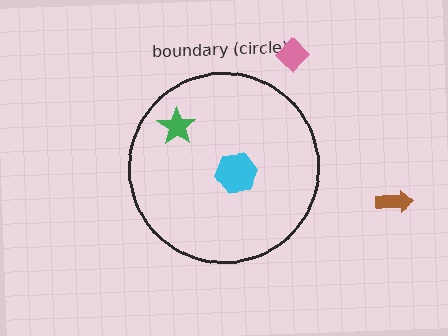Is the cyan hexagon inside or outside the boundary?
Inside.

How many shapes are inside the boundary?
2 inside, 2 outside.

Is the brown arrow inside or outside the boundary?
Outside.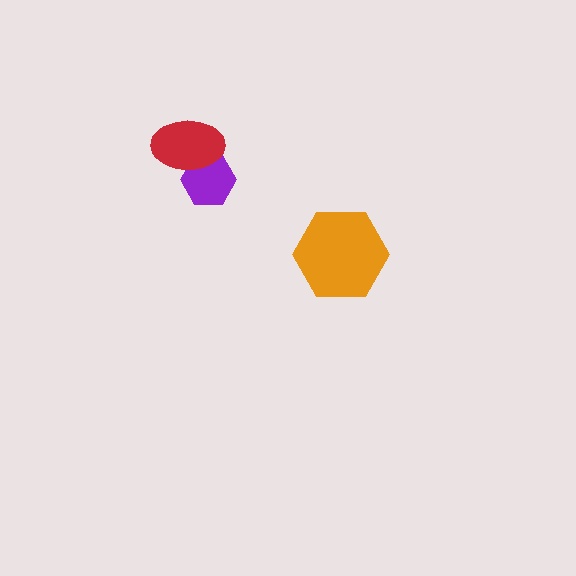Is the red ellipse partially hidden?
No, no other shape covers it.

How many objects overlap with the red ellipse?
1 object overlaps with the red ellipse.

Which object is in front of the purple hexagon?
The red ellipse is in front of the purple hexagon.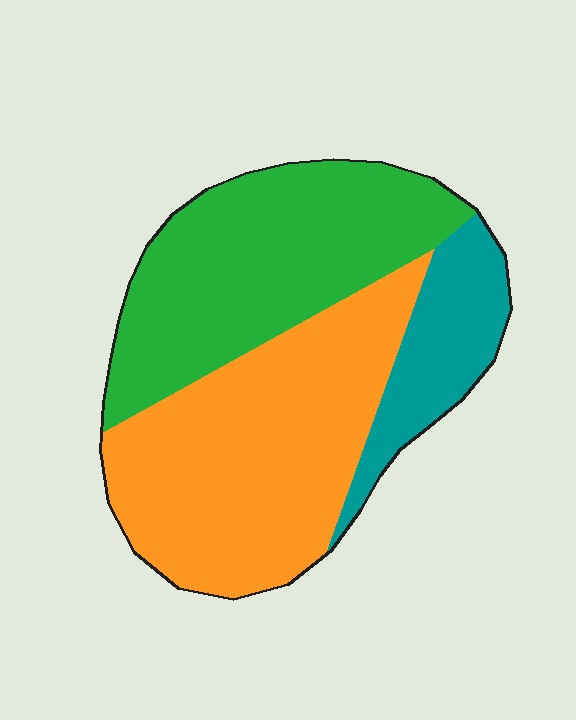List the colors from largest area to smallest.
From largest to smallest: orange, green, teal.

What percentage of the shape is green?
Green takes up about two fifths (2/5) of the shape.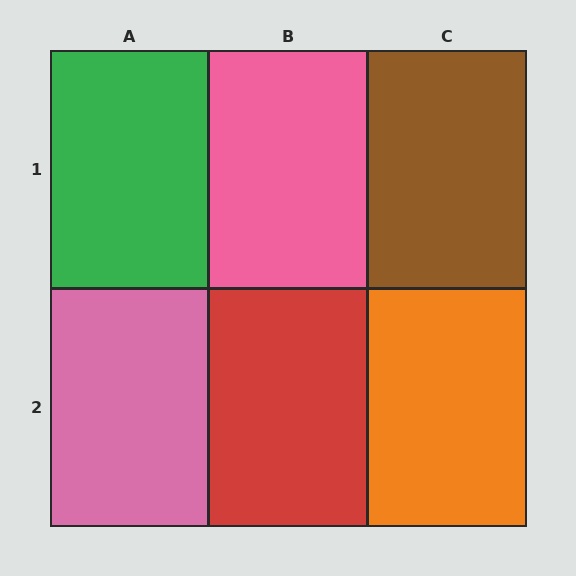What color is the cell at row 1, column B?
Pink.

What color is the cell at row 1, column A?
Green.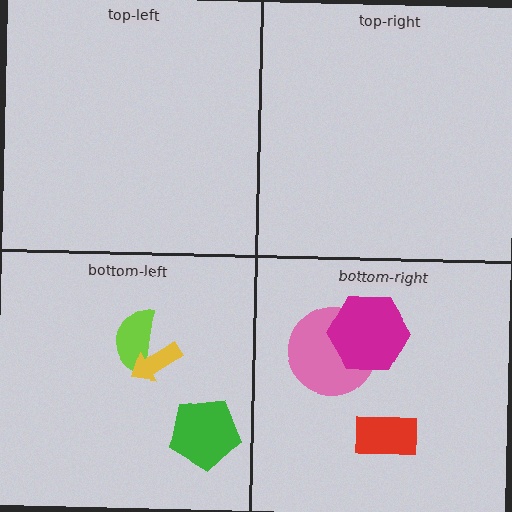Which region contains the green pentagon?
The bottom-left region.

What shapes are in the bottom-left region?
The green pentagon, the lime semicircle, the yellow arrow.